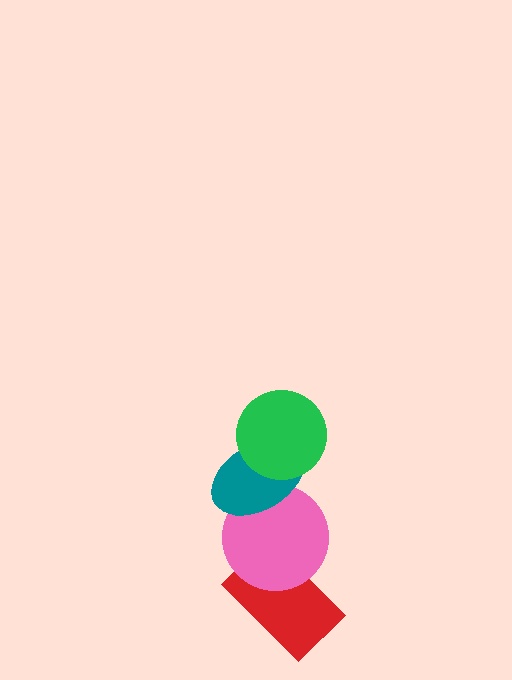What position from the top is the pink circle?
The pink circle is 3rd from the top.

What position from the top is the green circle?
The green circle is 1st from the top.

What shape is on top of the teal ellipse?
The green circle is on top of the teal ellipse.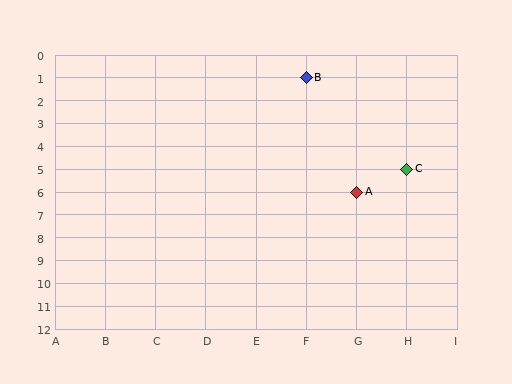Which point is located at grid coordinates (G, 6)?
Point A is at (G, 6).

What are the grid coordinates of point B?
Point B is at grid coordinates (F, 1).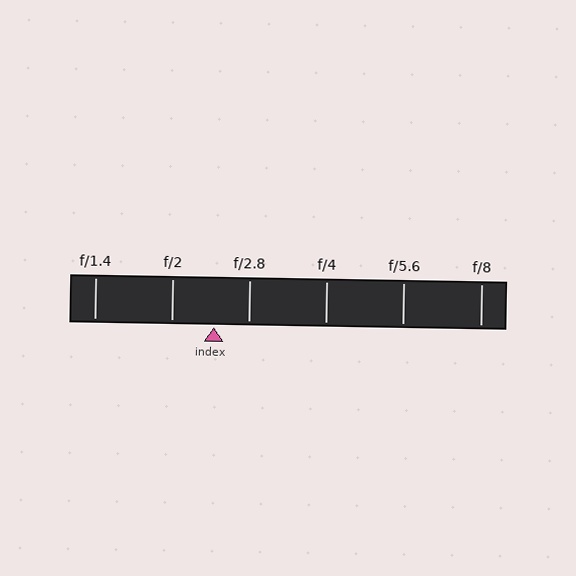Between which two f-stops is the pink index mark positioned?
The index mark is between f/2 and f/2.8.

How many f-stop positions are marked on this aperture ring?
There are 6 f-stop positions marked.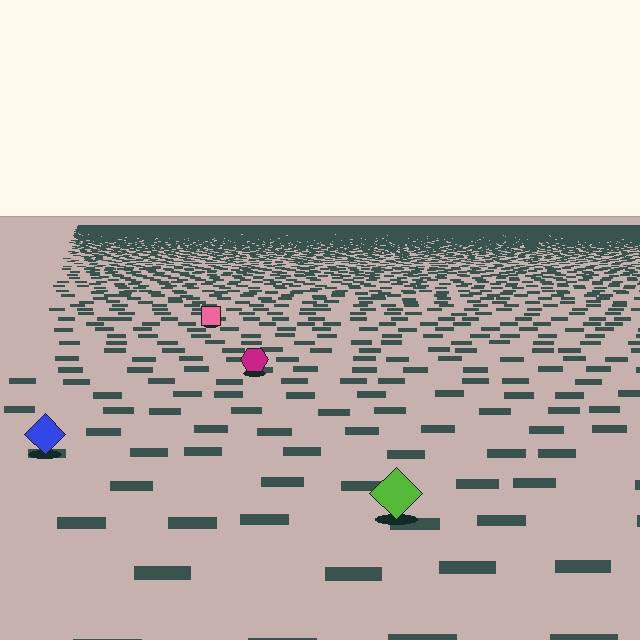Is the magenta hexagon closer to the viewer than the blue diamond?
No. The blue diamond is closer — you can tell from the texture gradient: the ground texture is coarser near it.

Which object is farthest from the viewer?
The pink square is farthest from the viewer. It appears smaller and the ground texture around it is denser.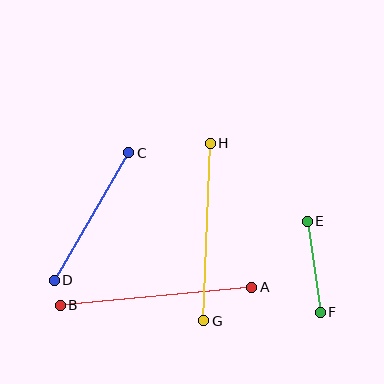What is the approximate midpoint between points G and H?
The midpoint is at approximately (207, 232) pixels.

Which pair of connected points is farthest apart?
Points A and B are farthest apart.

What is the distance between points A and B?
The distance is approximately 192 pixels.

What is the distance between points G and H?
The distance is approximately 178 pixels.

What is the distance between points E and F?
The distance is approximately 92 pixels.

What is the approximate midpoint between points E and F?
The midpoint is at approximately (314, 267) pixels.